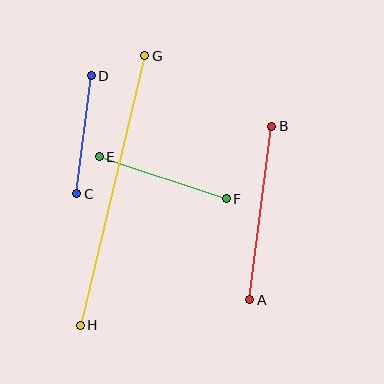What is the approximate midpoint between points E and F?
The midpoint is at approximately (163, 178) pixels.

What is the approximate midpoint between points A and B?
The midpoint is at approximately (261, 213) pixels.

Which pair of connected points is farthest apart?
Points G and H are farthest apart.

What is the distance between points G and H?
The distance is approximately 277 pixels.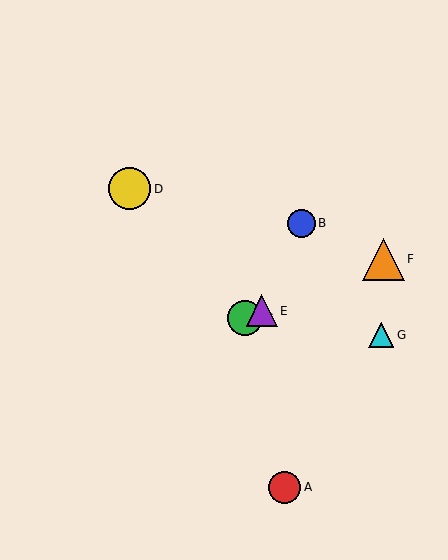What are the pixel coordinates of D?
Object D is at (129, 189).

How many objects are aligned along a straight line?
3 objects (C, E, F) are aligned along a straight line.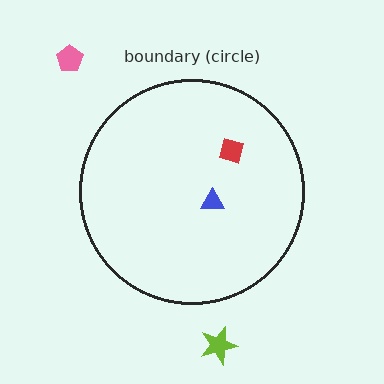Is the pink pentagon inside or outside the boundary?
Outside.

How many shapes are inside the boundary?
2 inside, 2 outside.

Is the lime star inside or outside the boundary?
Outside.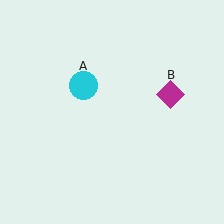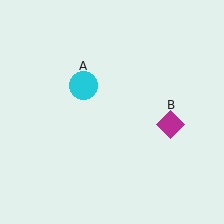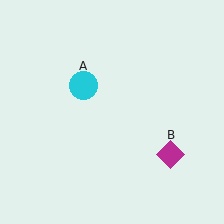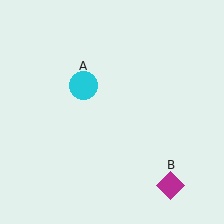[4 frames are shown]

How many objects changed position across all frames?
1 object changed position: magenta diamond (object B).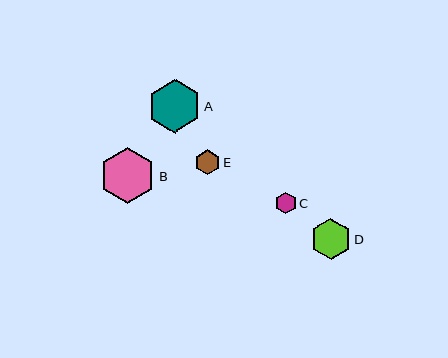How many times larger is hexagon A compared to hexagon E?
Hexagon A is approximately 2.1 times the size of hexagon E.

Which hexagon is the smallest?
Hexagon C is the smallest with a size of approximately 21 pixels.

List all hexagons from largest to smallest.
From largest to smallest: B, A, D, E, C.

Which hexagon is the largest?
Hexagon B is the largest with a size of approximately 56 pixels.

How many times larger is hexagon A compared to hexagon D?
Hexagon A is approximately 1.3 times the size of hexagon D.